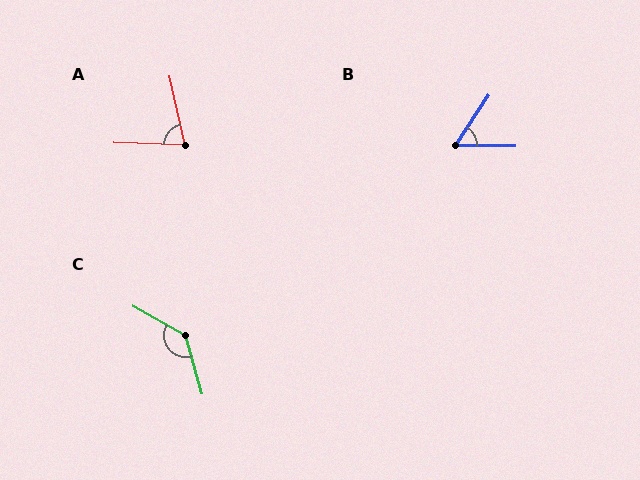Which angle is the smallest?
B, at approximately 56 degrees.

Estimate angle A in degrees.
Approximately 75 degrees.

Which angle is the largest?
C, at approximately 135 degrees.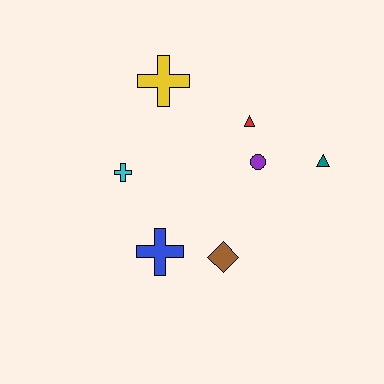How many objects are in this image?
There are 7 objects.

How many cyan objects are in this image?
There is 1 cyan object.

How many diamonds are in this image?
There is 1 diamond.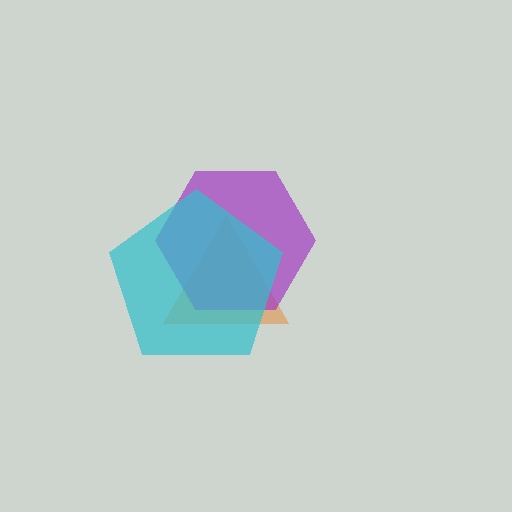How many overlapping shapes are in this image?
There are 3 overlapping shapes in the image.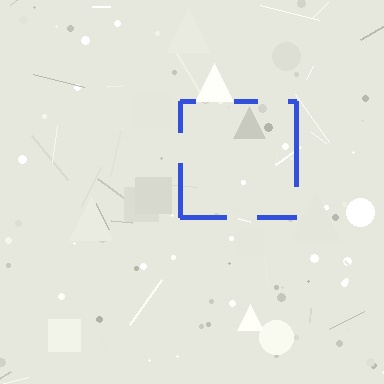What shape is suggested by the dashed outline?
The dashed outline suggests a square.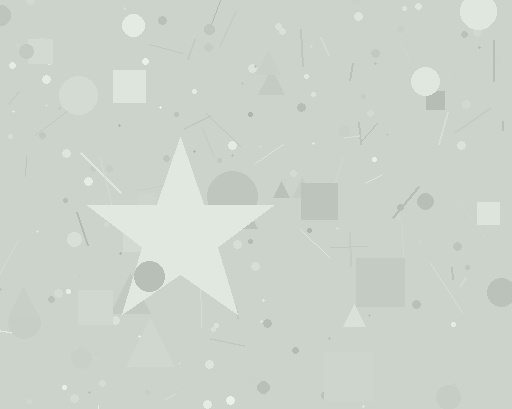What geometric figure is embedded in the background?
A star is embedded in the background.